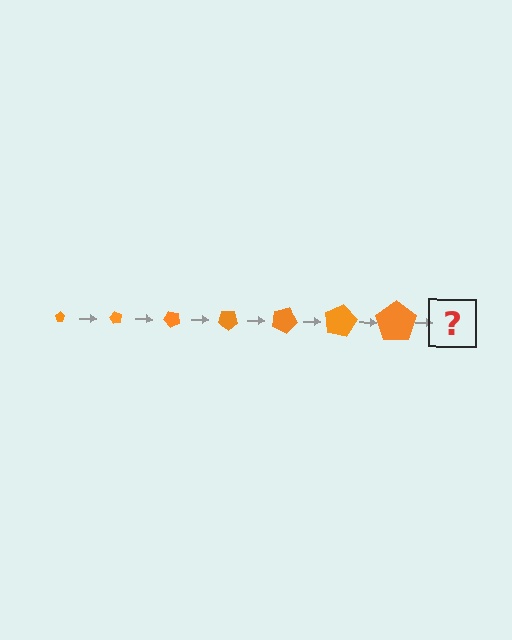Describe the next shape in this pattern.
It should be a pentagon, larger than the previous one and rotated 420 degrees from the start.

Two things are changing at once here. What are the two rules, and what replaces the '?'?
The two rules are that the pentagon grows larger each step and it rotates 60 degrees each step. The '?' should be a pentagon, larger than the previous one and rotated 420 degrees from the start.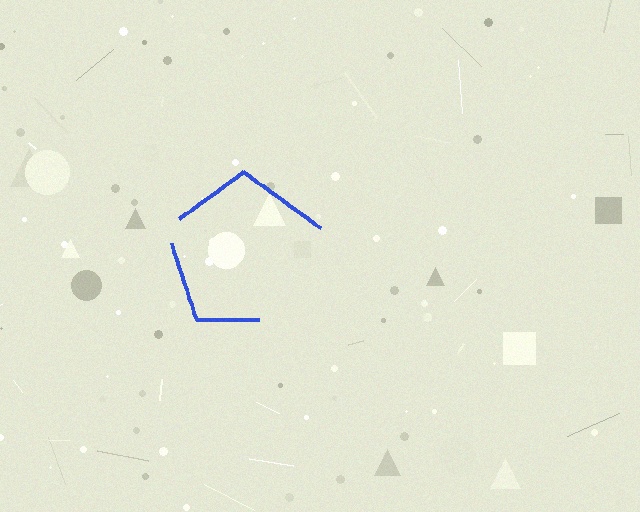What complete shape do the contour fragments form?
The contour fragments form a pentagon.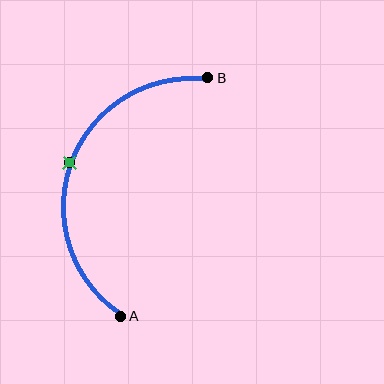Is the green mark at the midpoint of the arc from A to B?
Yes. The green mark lies on the arc at equal arc-length from both A and B — it is the arc midpoint.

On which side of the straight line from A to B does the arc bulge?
The arc bulges to the left of the straight line connecting A and B.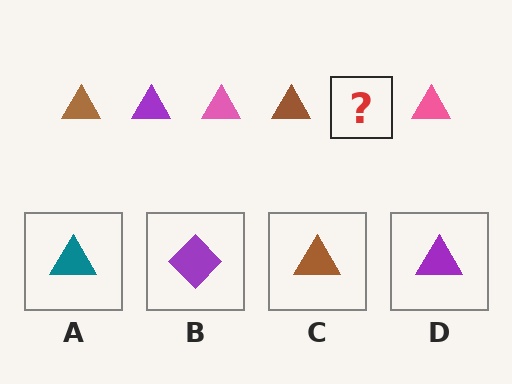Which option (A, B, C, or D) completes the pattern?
D.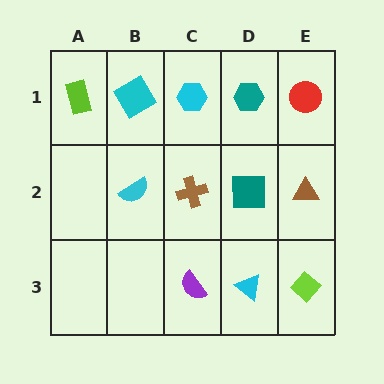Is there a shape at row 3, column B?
No, that cell is empty.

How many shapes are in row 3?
3 shapes.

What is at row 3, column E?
A lime diamond.